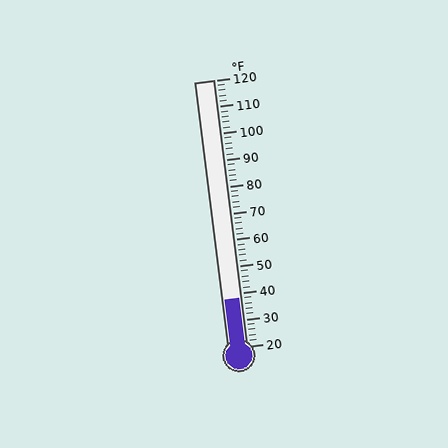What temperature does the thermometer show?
The thermometer shows approximately 38°F.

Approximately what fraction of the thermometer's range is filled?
The thermometer is filled to approximately 20% of its range.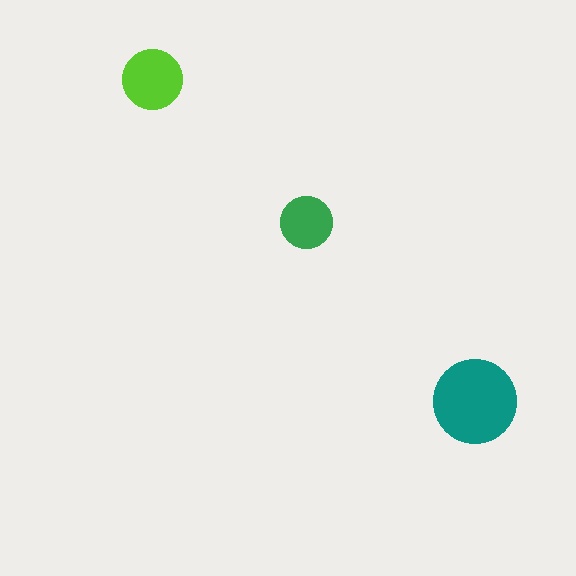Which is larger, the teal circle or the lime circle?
The teal one.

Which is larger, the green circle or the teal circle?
The teal one.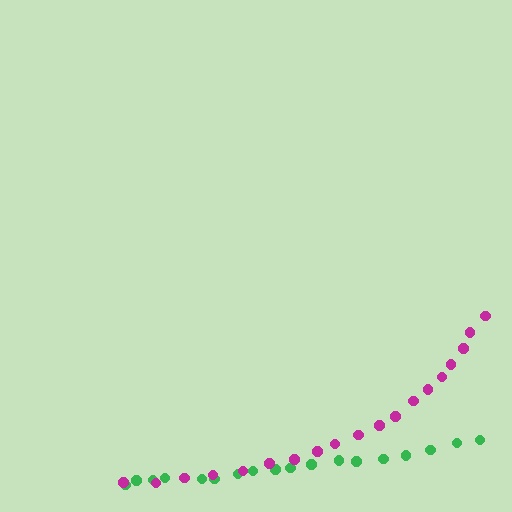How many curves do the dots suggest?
There are 2 distinct paths.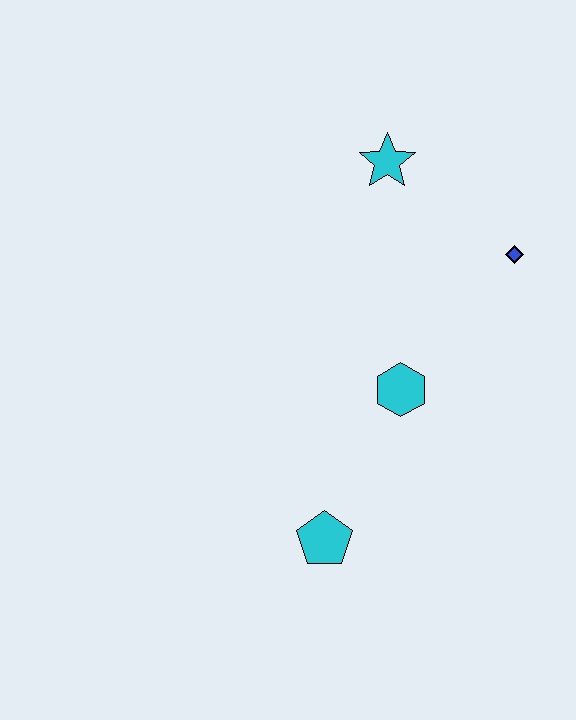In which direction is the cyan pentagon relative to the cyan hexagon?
The cyan pentagon is below the cyan hexagon.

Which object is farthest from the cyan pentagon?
The cyan star is farthest from the cyan pentagon.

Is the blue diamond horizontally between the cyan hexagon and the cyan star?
No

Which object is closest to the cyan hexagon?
The cyan pentagon is closest to the cyan hexagon.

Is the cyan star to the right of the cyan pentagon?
Yes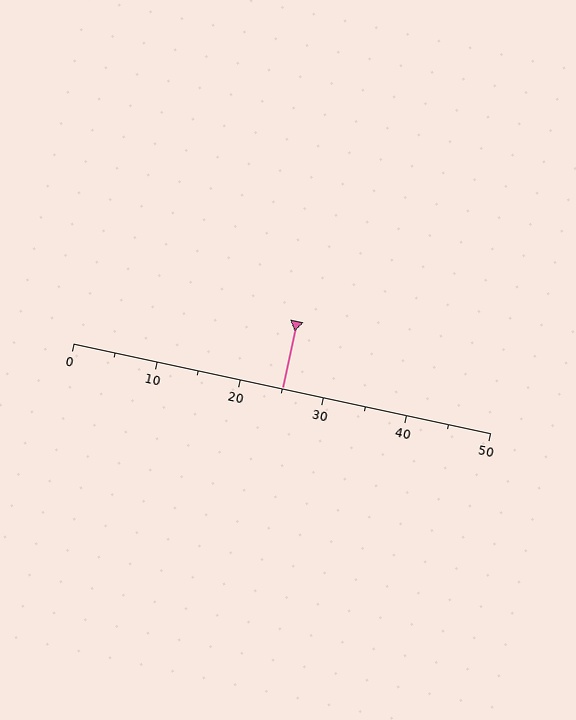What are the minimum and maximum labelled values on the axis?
The axis runs from 0 to 50.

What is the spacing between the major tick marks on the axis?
The major ticks are spaced 10 apart.